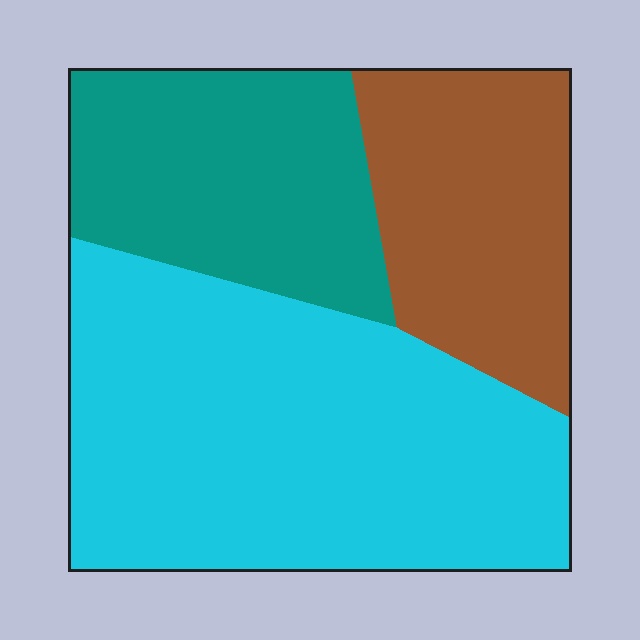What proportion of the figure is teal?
Teal covers about 25% of the figure.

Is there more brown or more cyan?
Cyan.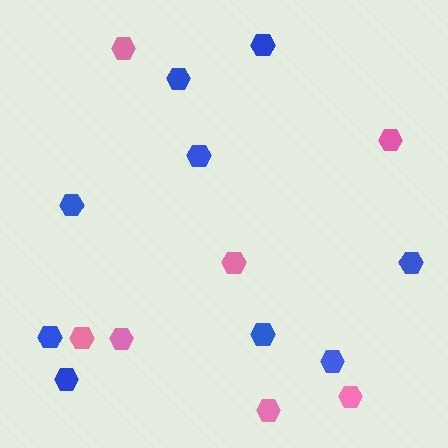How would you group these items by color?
There are 2 groups: one group of pink hexagons (7) and one group of blue hexagons (9).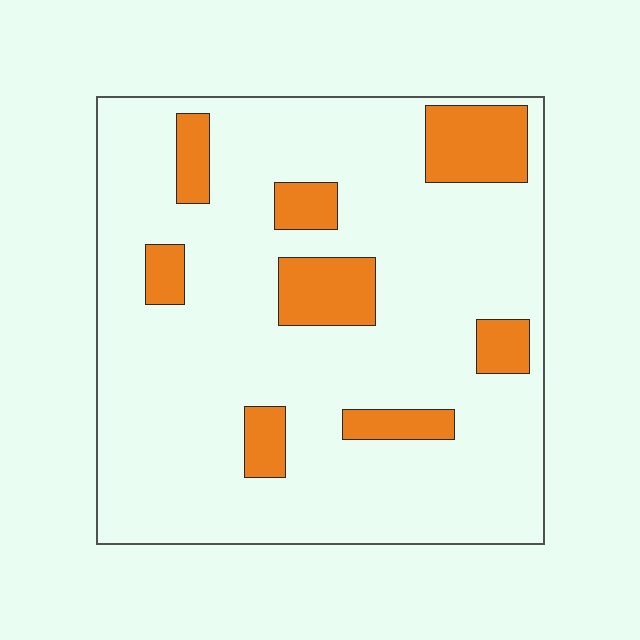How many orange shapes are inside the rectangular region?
8.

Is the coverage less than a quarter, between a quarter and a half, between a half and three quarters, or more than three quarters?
Less than a quarter.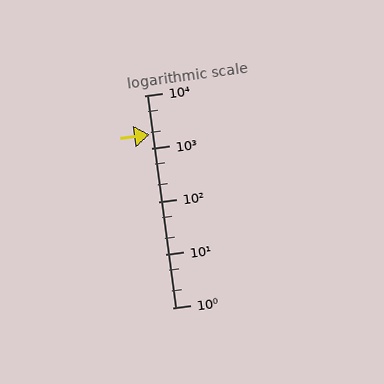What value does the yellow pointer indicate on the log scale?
The pointer indicates approximately 1800.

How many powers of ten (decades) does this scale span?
The scale spans 4 decades, from 1 to 10000.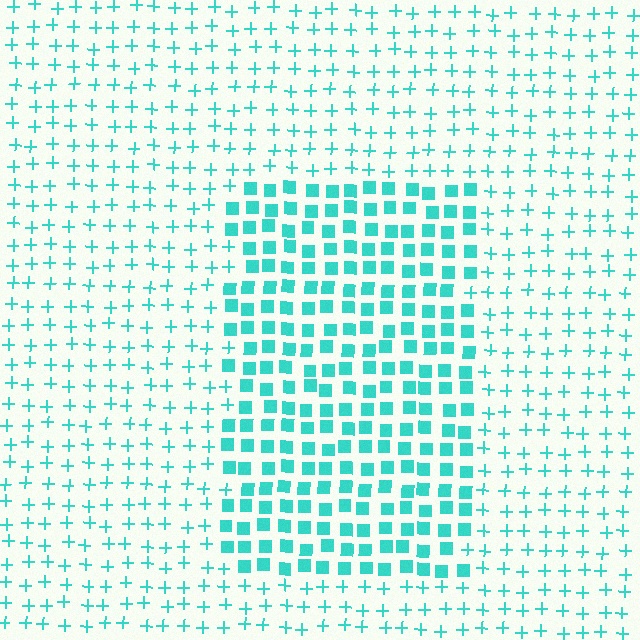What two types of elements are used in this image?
The image uses squares inside the rectangle region and plus signs outside it.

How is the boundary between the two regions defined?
The boundary is defined by a change in element shape: squares inside vs. plus signs outside. All elements share the same color and spacing.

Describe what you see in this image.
The image is filled with small cyan elements arranged in a uniform grid. A rectangle-shaped region contains squares, while the surrounding area contains plus signs. The boundary is defined purely by the change in element shape.